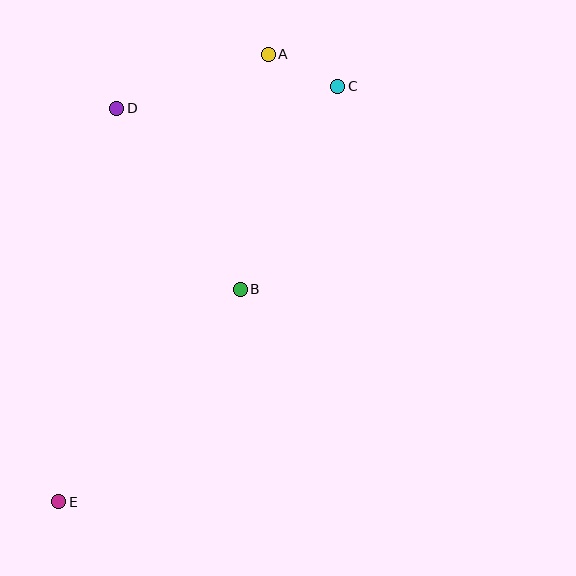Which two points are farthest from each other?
Points C and E are farthest from each other.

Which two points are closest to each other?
Points A and C are closest to each other.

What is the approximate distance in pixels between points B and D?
The distance between B and D is approximately 219 pixels.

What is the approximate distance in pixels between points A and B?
The distance between A and B is approximately 237 pixels.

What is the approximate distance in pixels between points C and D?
The distance between C and D is approximately 222 pixels.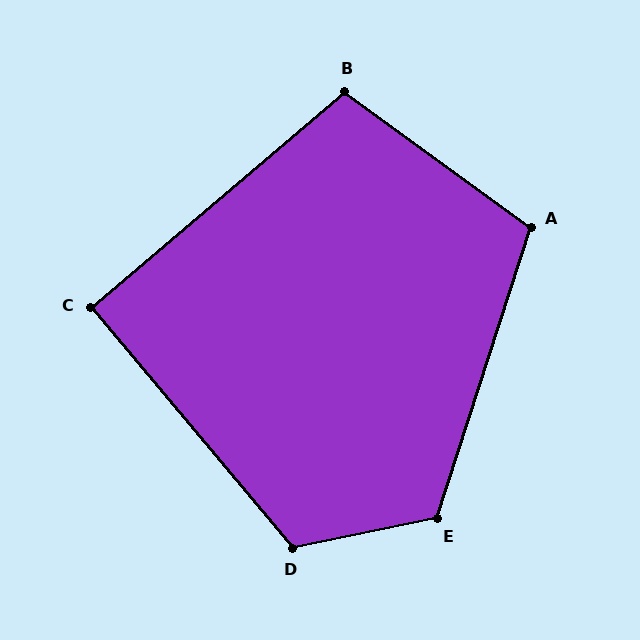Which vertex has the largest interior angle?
E, at approximately 120 degrees.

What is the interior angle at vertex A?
Approximately 108 degrees (obtuse).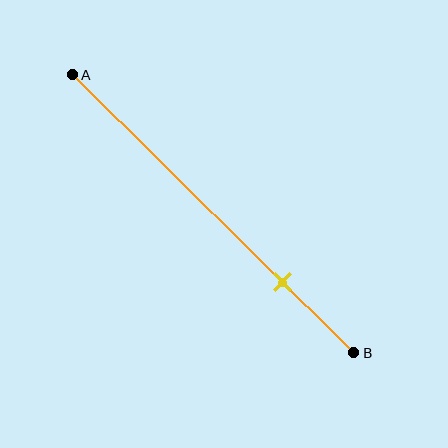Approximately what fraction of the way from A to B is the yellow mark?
The yellow mark is approximately 75% of the way from A to B.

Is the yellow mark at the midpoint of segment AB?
No, the mark is at about 75% from A, not at the 50% midpoint.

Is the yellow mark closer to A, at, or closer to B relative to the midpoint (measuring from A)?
The yellow mark is closer to point B than the midpoint of segment AB.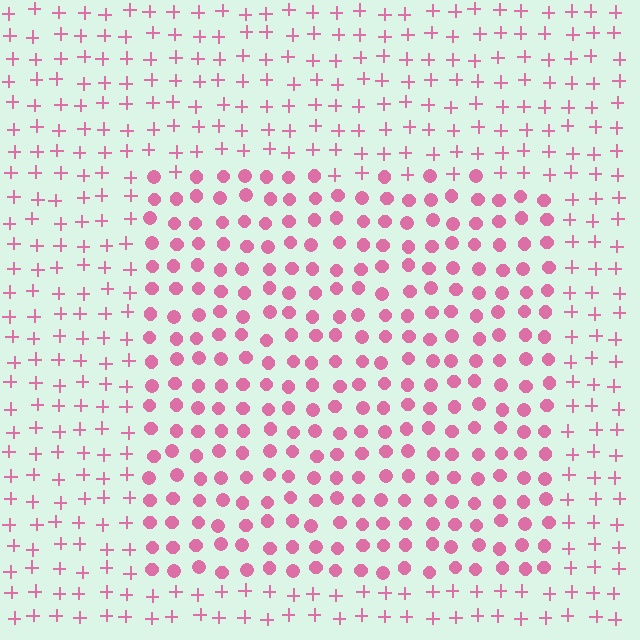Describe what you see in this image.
The image is filled with small pink elements arranged in a uniform grid. A rectangle-shaped region contains circles, while the surrounding area contains plus signs. The boundary is defined purely by the change in element shape.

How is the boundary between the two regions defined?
The boundary is defined by a change in element shape: circles inside vs. plus signs outside. All elements share the same color and spacing.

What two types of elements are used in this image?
The image uses circles inside the rectangle region and plus signs outside it.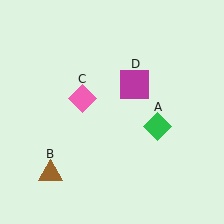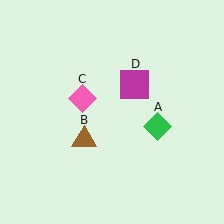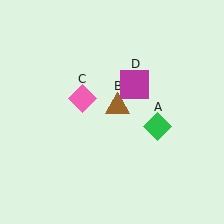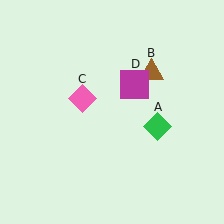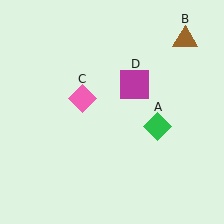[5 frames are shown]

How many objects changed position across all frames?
1 object changed position: brown triangle (object B).